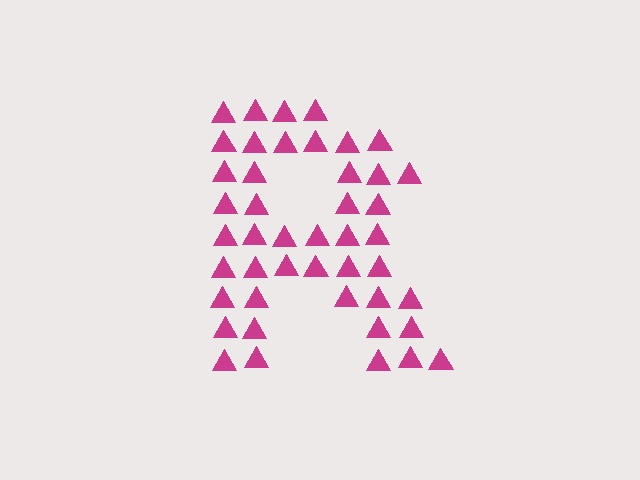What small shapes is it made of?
It is made of small triangles.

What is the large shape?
The large shape is the letter R.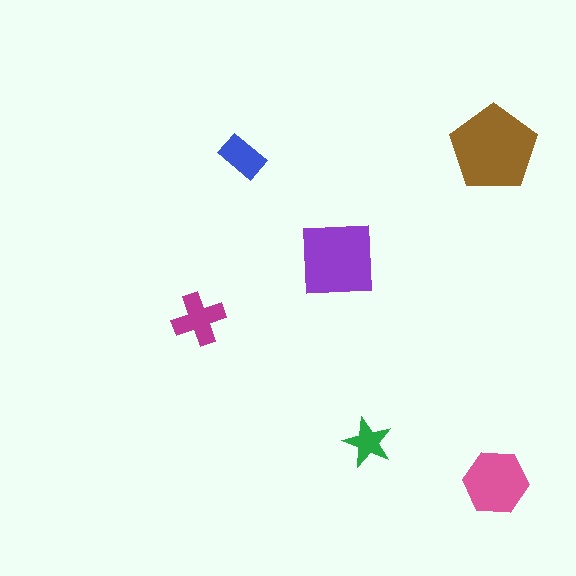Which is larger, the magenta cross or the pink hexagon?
The pink hexagon.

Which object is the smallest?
The green star.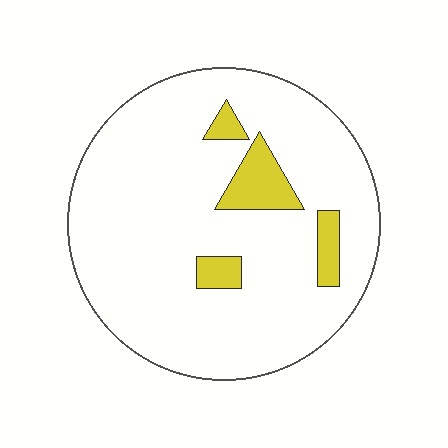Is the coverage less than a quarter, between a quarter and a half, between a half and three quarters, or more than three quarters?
Less than a quarter.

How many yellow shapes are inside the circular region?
4.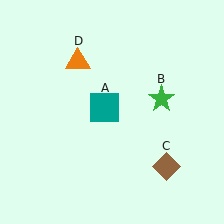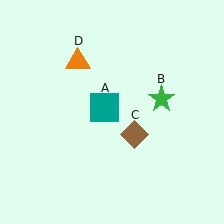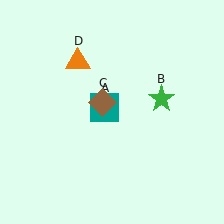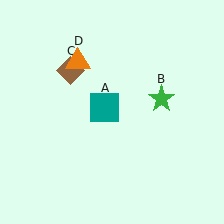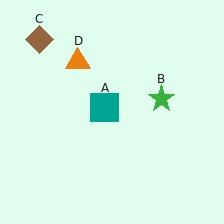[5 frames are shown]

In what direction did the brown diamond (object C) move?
The brown diamond (object C) moved up and to the left.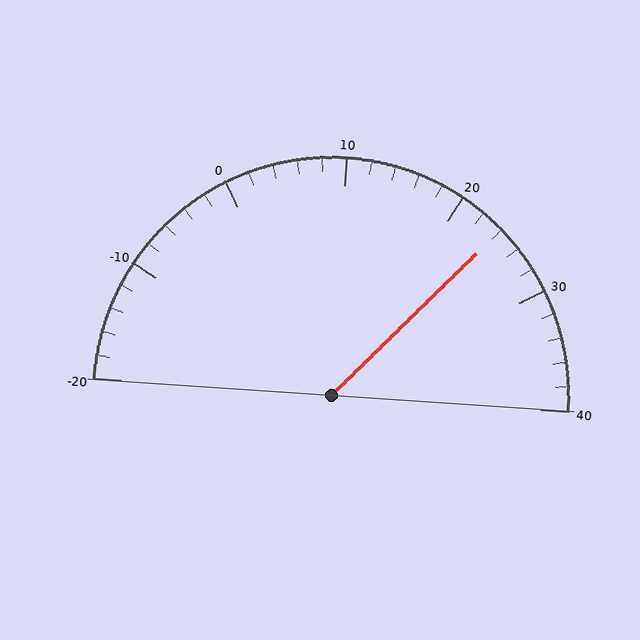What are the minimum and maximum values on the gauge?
The gauge ranges from -20 to 40.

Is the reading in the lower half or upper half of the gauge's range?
The reading is in the upper half of the range (-20 to 40).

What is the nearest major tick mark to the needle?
The nearest major tick mark is 20.